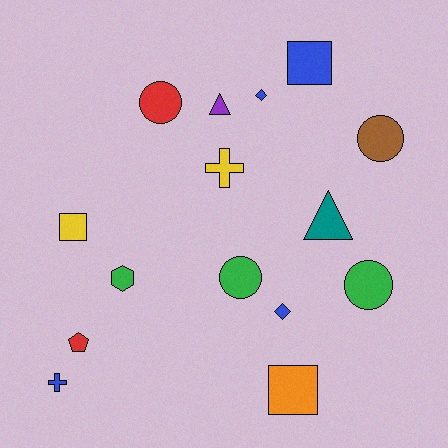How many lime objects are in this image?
There are no lime objects.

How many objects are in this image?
There are 15 objects.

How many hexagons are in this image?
There is 1 hexagon.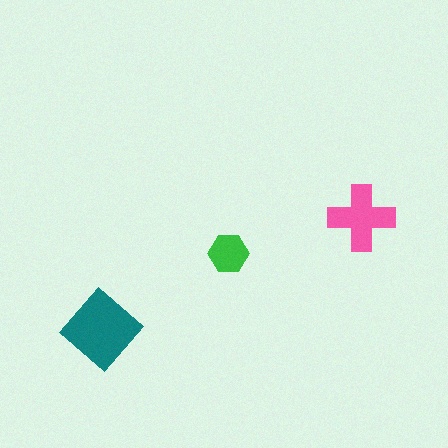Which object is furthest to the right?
The pink cross is rightmost.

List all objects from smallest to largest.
The green hexagon, the pink cross, the teal diamond.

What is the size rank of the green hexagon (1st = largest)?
3rd.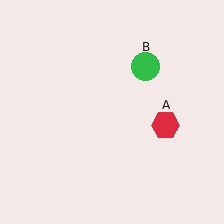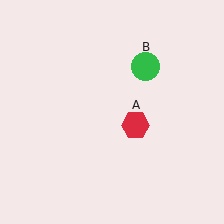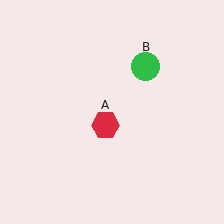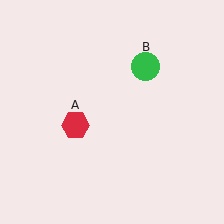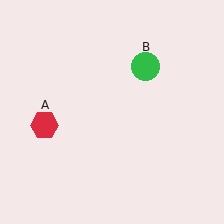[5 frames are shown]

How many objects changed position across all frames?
1 object changed position: red hexagon (object A).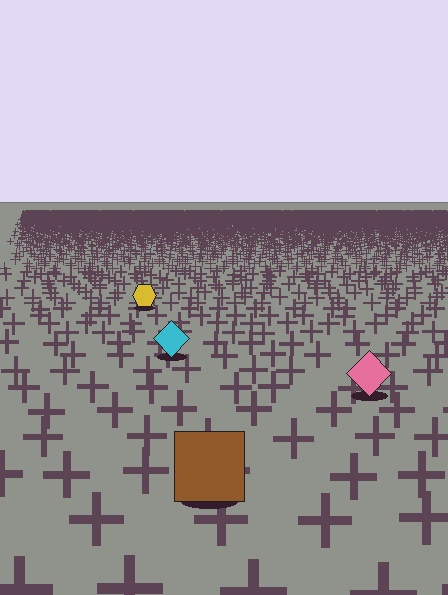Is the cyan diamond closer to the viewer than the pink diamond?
No. The pink diamond is closer — you can tell from the texture gradient: the ground texture is coarser near it.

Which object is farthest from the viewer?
The yellow hexagon is farthest from the viewer. It appears smaller and the ground texture around it is denser.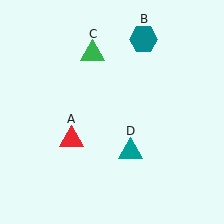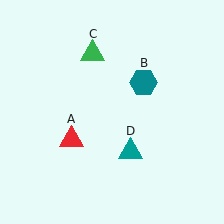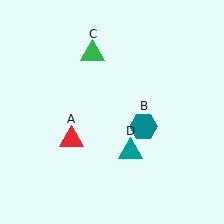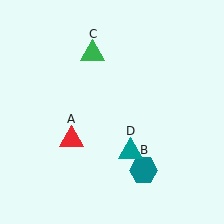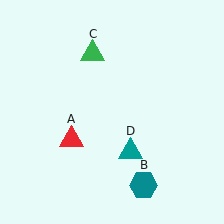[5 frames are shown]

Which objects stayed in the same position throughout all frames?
Red triangle (object A) and green triangle (object C) and teal triangle (object D) remained stationary.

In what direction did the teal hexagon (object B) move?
The teal hexagon (object B) moved down.